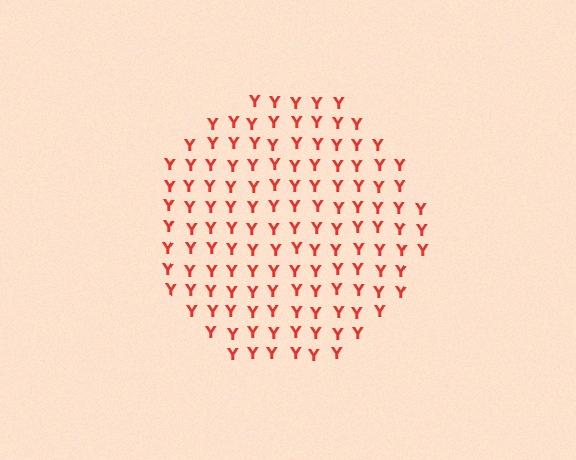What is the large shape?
The large shape is a circle.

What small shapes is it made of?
It is made of small letter Y's.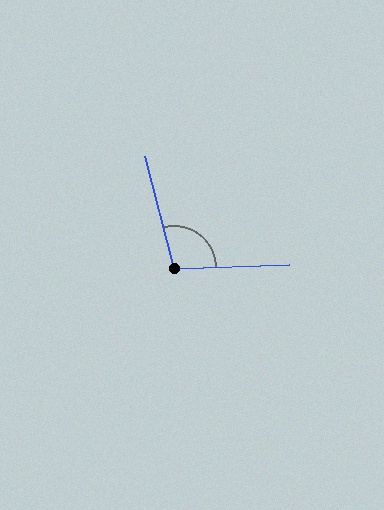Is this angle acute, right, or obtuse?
It is obtuse.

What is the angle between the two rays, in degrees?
Approximately 103 degrees.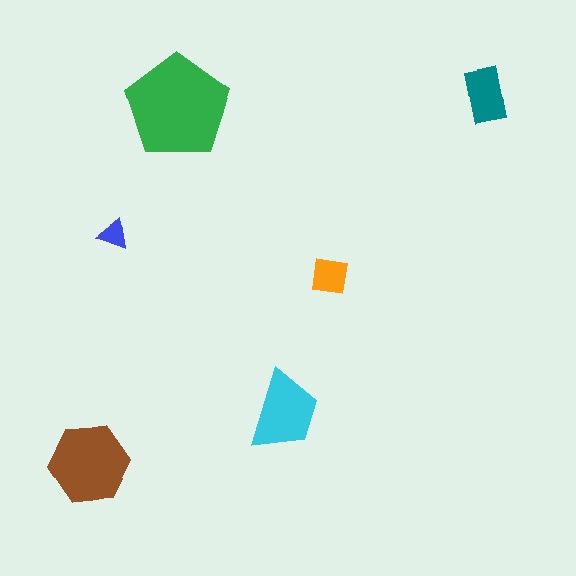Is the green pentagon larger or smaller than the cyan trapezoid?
Larger.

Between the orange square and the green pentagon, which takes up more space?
The green pentagon.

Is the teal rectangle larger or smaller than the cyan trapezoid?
Smaller.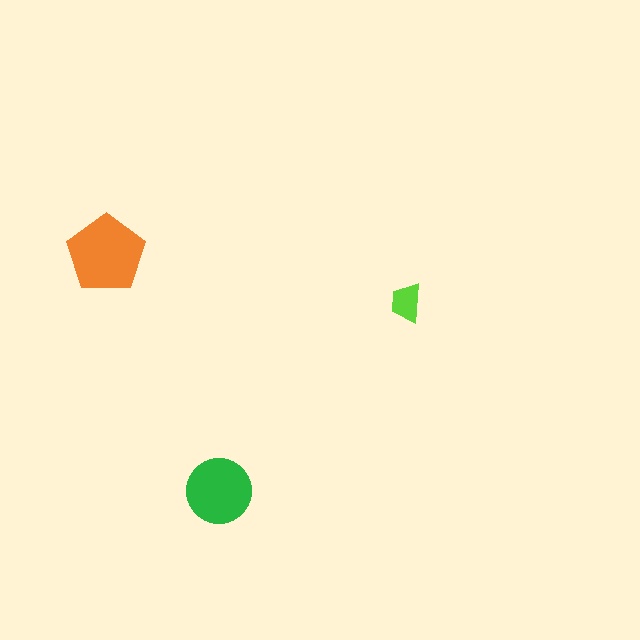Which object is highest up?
The orange pentagon is topmost.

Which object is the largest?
The orange pentagon.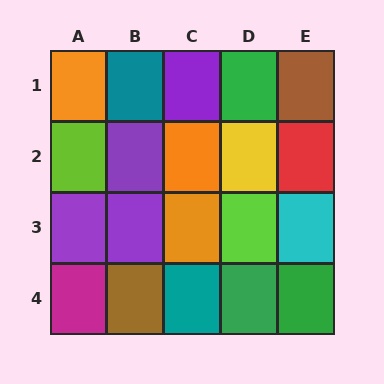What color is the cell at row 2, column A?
Lime.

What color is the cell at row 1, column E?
Brown.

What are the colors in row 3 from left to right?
Purple, purple, orange, lime, cyan.